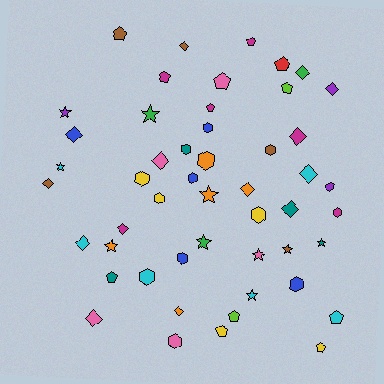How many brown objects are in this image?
There are 5 brown objects.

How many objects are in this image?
There are 50 objects.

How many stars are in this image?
There are 10 stars.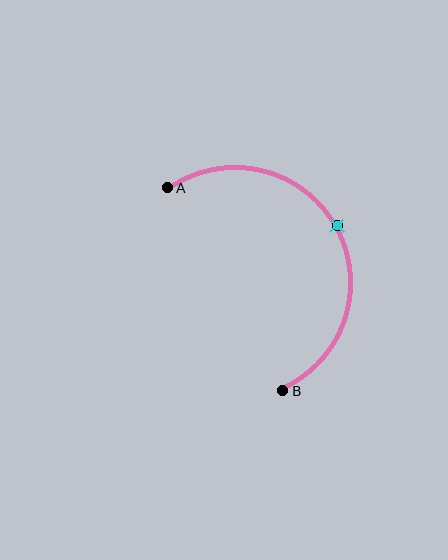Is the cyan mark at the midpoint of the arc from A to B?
Yes. The cyan mark lies on the arc at equal arc-length from both A and B — it is the arc midpoint.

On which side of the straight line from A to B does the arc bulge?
The arc bulges to the right of the straight line connecting A and B.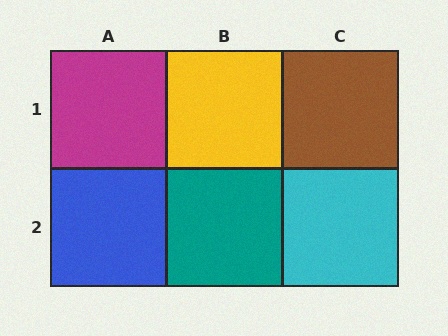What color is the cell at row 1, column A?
Magenta.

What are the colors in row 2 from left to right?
Blue, teal, cyan.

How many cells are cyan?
1 cell is cyan.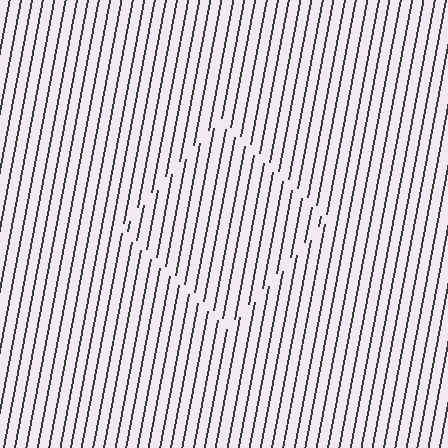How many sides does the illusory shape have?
4 sides — the line-ends trace a square.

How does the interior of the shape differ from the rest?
The interior of the shape contains the same grating, shifted by half a period — the contour is defined by the phase discontinuity where line-ends from the inner and outer gratings abut.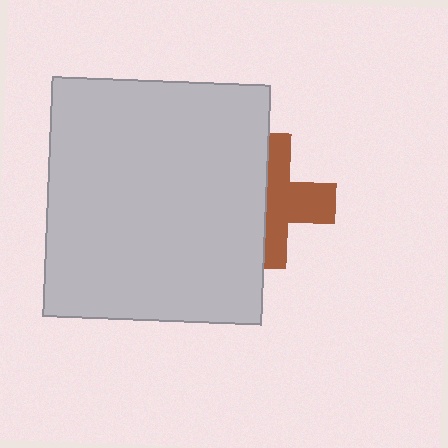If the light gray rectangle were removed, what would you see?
You would see the complete brown cross.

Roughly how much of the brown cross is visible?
About half of it is visible (roughly 52%).